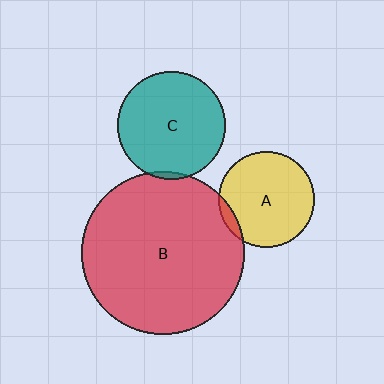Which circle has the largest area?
Circle B (red).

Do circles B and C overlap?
Yes.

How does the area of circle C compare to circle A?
Approximately 1.3 times.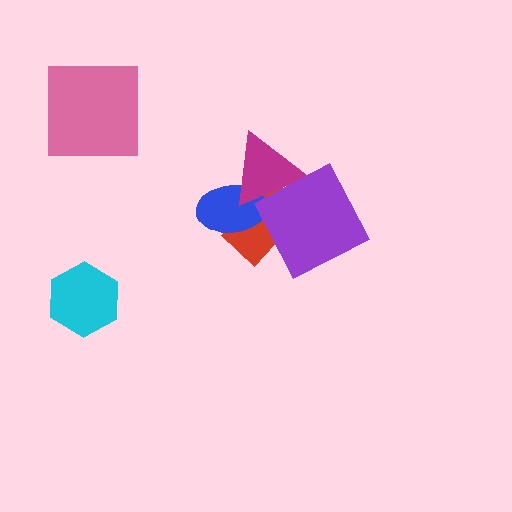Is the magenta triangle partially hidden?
Yes, it is partially covered by another shape.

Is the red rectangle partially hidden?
Yes, it is partially covered by another shape.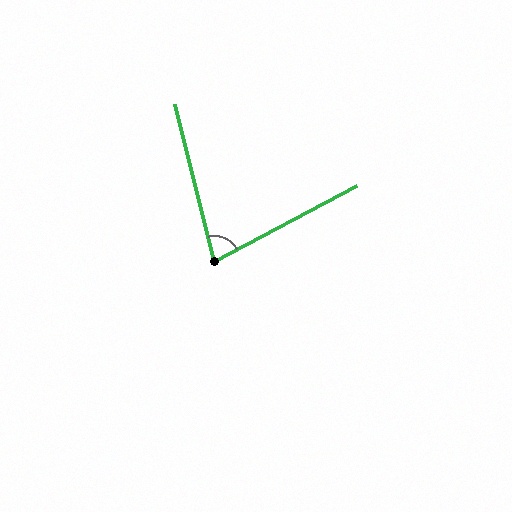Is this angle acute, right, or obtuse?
It is acute.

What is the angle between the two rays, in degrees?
Approximately 76 degrees.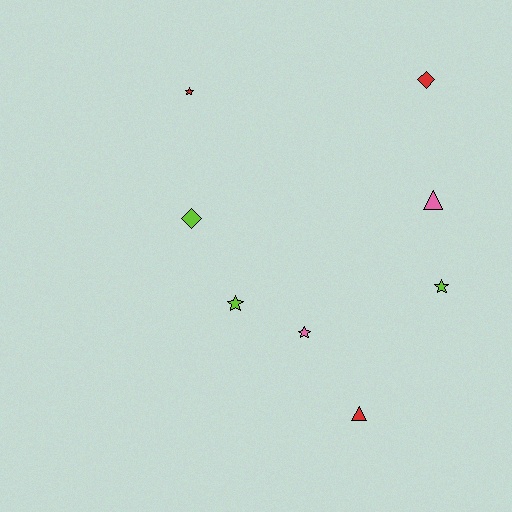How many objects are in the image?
There are 8 objects.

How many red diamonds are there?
There is 1 red diamond.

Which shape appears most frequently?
Star, with 4 objects.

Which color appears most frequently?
Lime, with 3 objects.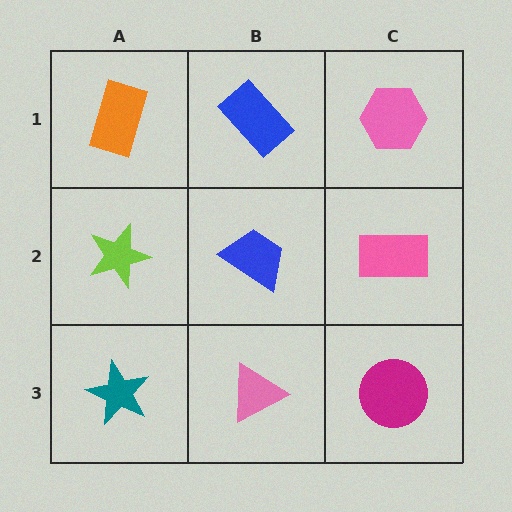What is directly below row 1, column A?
A lime star.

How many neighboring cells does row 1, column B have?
3.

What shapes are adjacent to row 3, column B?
A blue trapezoid (row 2, column B), a teal star (row 3, column A), a magenta circle (row 3, column C).